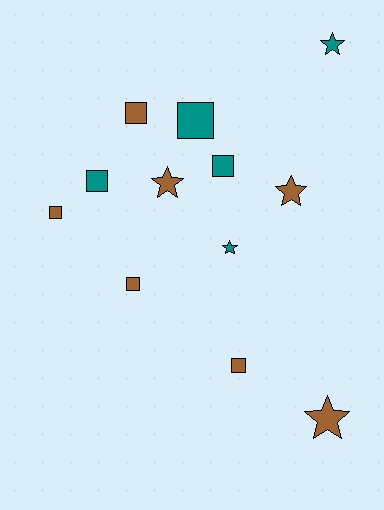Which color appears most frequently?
Brown, with 7 objects.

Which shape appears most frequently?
Square, with 7 objects.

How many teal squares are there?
There are 3 teal squares.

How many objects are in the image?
There are 12 objects.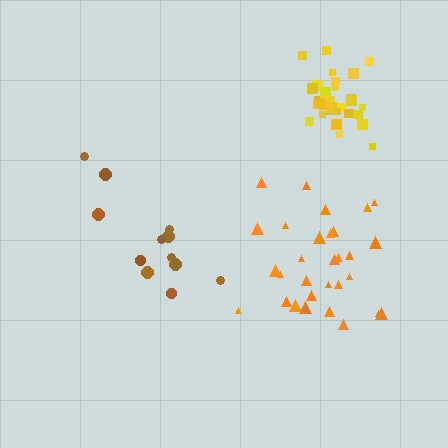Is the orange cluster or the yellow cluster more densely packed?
Yellow.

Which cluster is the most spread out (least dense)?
Brown.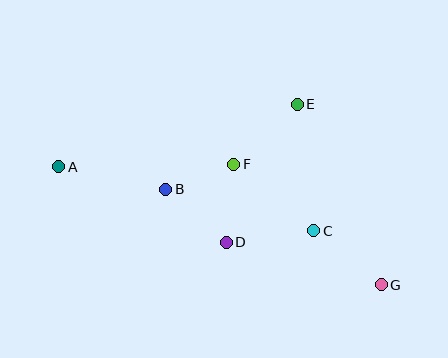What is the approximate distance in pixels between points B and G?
The distance between B and G is approximately 236 pixels.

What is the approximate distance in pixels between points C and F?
The distance between C and F is approximately 104 pixels.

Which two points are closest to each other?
Points B and F are closest to each other.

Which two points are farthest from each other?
Points A and G are farthest from each other.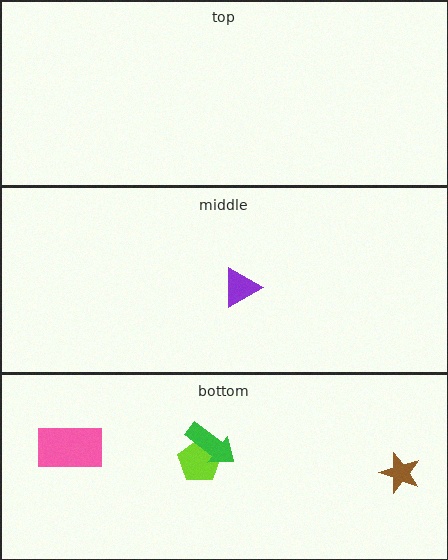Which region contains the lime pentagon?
The bottom region.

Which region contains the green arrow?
The bottom region.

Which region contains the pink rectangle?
The bottom region.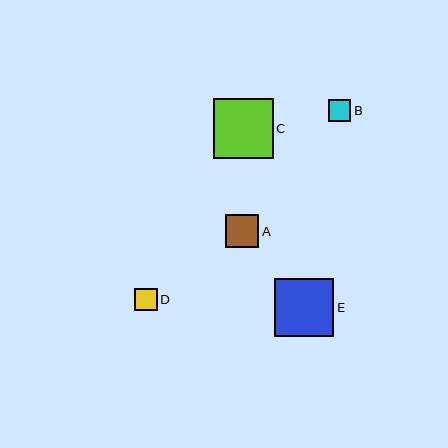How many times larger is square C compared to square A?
Square C is approximately 1.8 times the size of square A.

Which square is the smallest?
Square B is the smallest with a size of approximately 22 pixels.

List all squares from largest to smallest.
From largest to smallest: C, E, A, D, B.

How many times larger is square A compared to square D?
Square A is approximately 1.5 times the size of square D.